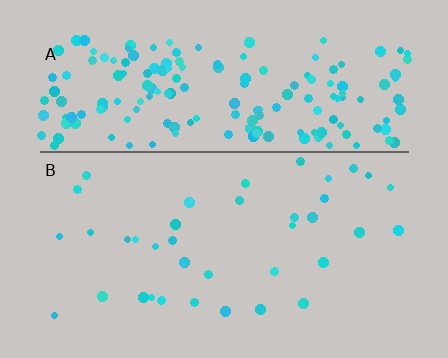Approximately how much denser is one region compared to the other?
Approximately 5.0× — region A over region B.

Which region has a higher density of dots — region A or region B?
A (the top).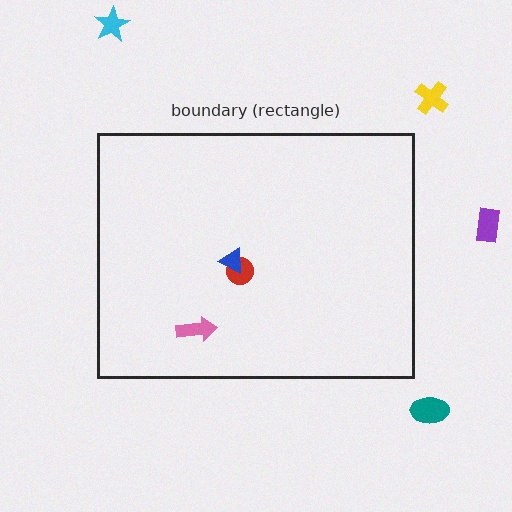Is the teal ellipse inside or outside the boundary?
Outside.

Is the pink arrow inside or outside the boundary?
Inside.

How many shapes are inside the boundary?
3 inside, 4 outside.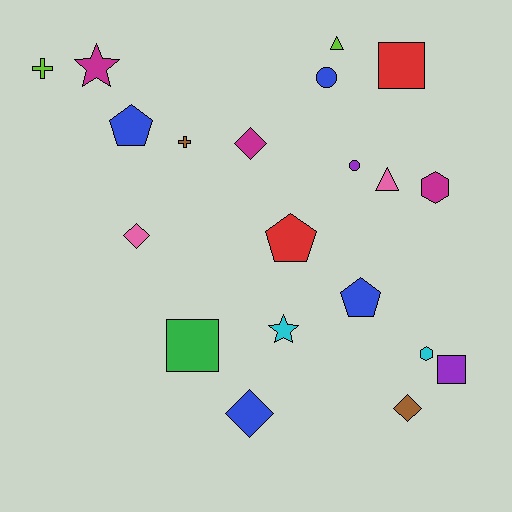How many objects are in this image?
There are 20 objects.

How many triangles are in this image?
There are 2 triangles.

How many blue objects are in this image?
There are 4 blue objects.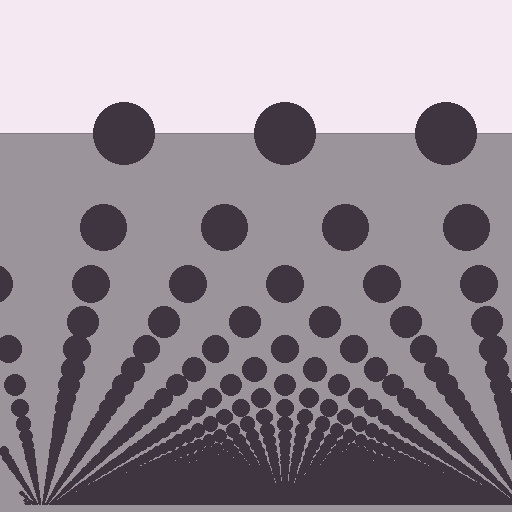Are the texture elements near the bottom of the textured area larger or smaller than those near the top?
Smaller. The gradient is inverted — elements near the bottom are smaller and denser.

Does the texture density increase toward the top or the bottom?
Density increases toward the bottom.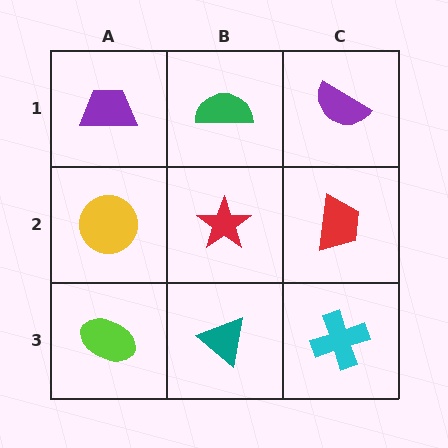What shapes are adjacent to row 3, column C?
A red trapezoid (row 2, column C), a teal triangle (row 3, column B).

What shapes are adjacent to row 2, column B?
A green semicircle (row 1, column B), a teal triangle (row 3, column B), a yellow circle (row 2, column A), a red trapezoid (row 2, column C).